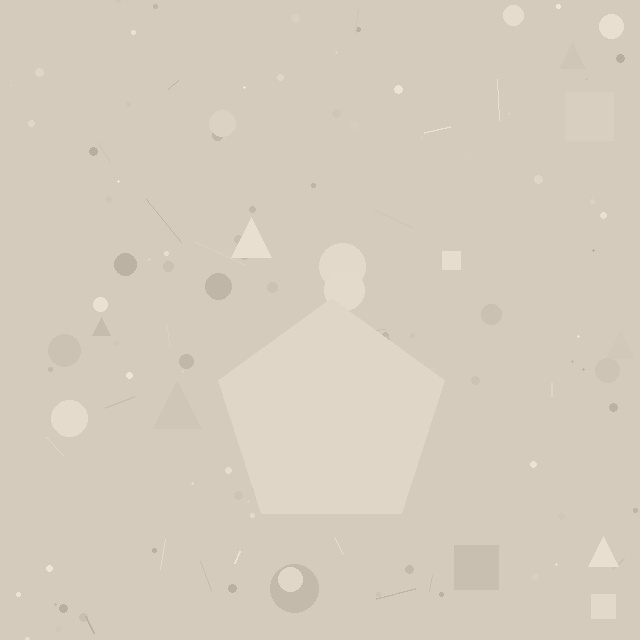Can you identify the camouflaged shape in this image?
The camouflaged shape is a pentagon.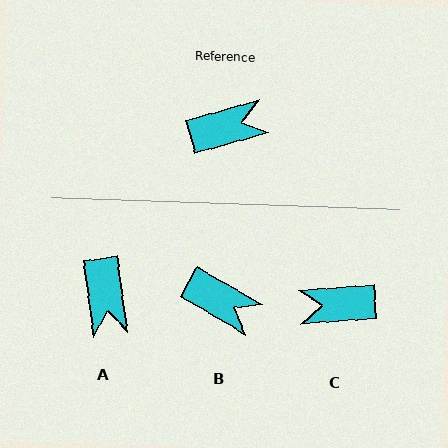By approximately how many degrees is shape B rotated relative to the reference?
Approximately 47 degrees clockwise.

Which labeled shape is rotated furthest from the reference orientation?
C, about 168 degrees away.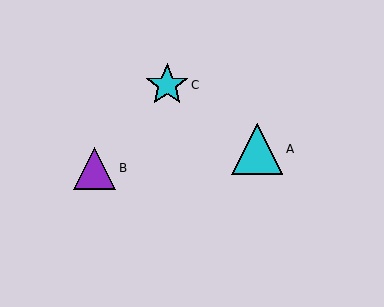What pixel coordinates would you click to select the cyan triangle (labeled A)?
Click at (257, 149) to select the cyan triangle A.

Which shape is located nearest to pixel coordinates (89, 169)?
The purple triangle (labeled B) at (95, 168) is nearest to that location.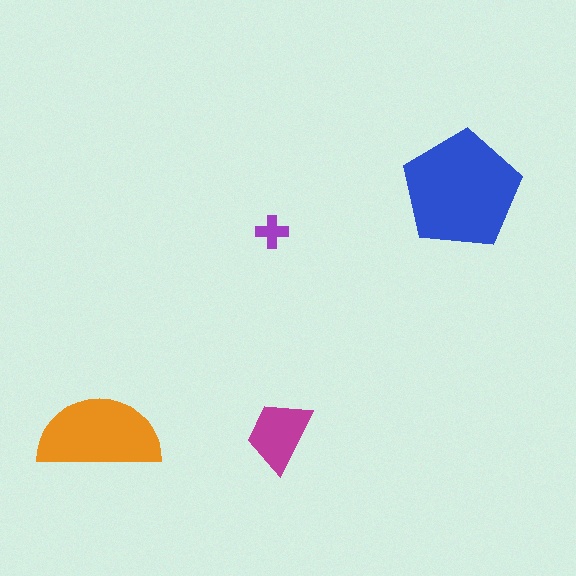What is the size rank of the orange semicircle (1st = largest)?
2nd.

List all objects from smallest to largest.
The purple cross, the magenta trapezoid, the orange semicircle, the blue pentagon.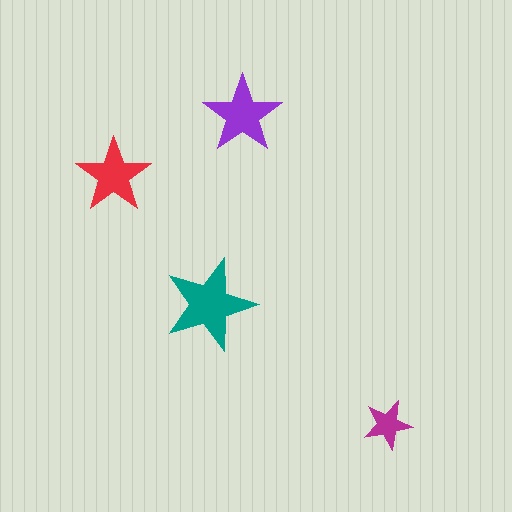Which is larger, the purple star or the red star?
The purple one.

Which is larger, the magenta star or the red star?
The red one.